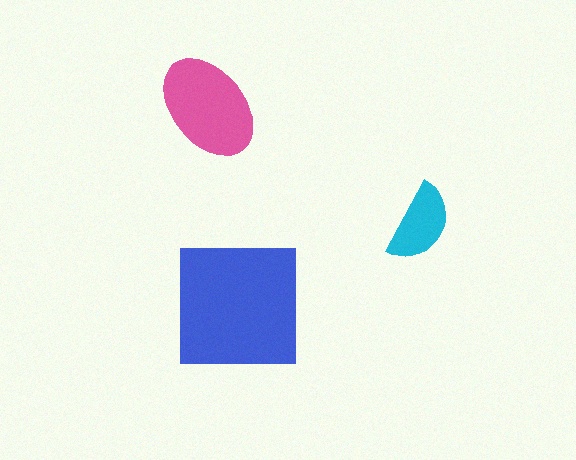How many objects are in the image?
There are 3 objects in the image.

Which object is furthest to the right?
The cyan semicircle is rightmost.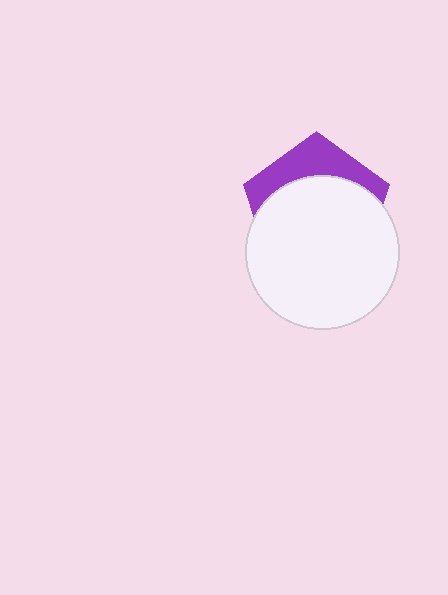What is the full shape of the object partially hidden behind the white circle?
The partially hidden object is a purple pentagon.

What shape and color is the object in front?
The object in front is a white circle.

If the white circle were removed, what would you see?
You would see the complete purple pentagon.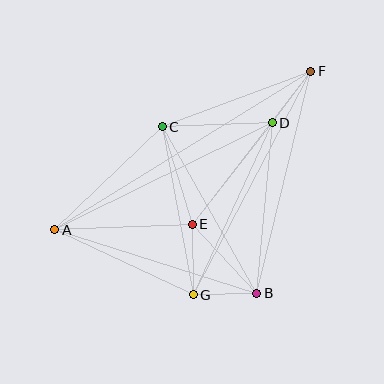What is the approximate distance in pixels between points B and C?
The distance between B and C is approximately 192 pixels.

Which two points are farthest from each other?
Points A and F are farthest from each other.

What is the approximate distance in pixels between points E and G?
The distance between E and G is approximately 71 pixels.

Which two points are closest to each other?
Points B and G are closest to each other.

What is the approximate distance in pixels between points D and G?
The distance between D and G is approximately 189 pixels.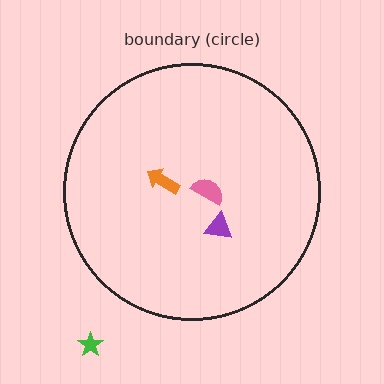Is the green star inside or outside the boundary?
Outside.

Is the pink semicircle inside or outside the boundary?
Inside.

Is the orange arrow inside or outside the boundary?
Inside.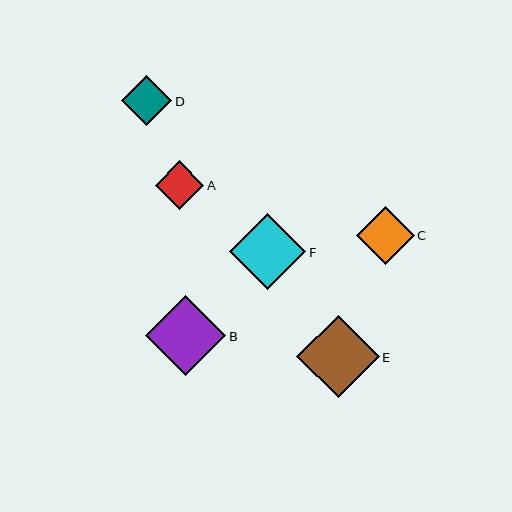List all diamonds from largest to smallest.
From largest to smallest: E, B, F, C, D, A.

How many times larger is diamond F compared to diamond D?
Diamond F is approximately 1.5 times the size of diamond D.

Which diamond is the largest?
Diamond E is the largest with a size of approximately 83 pixels.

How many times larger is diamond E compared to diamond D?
Diamond E is approximately 1.7 times the size of diamond D.